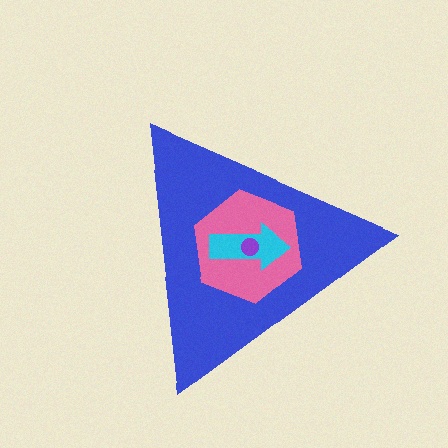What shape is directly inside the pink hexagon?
The cyan arrow.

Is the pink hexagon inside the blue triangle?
Yes.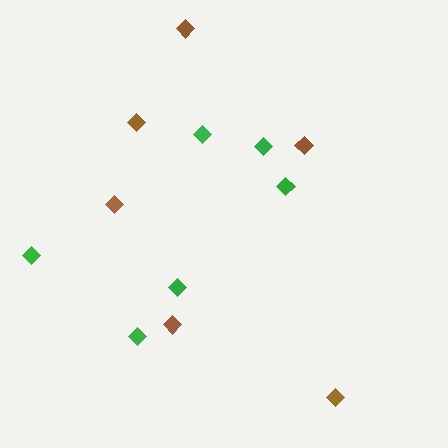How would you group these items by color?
There are 2 groups: one group of brown diamonds (6) and one group of green diamonds (6).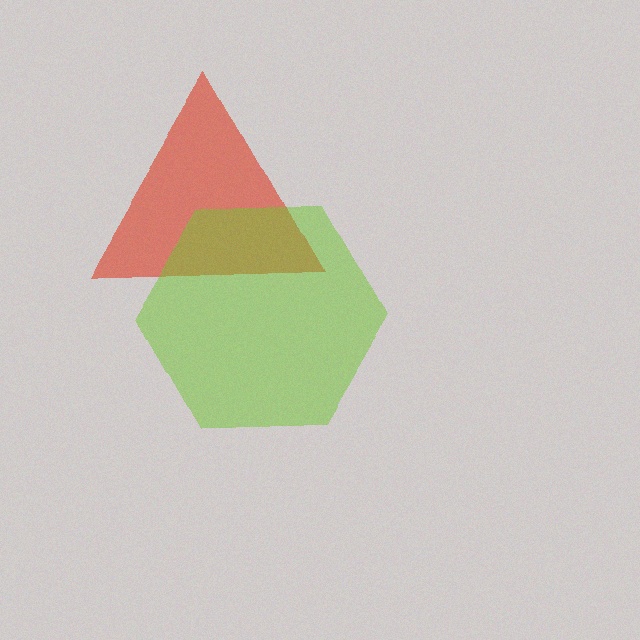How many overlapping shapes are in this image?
There are 2 overlapping shapes in the image.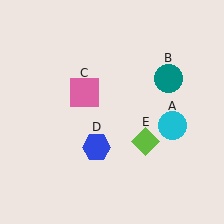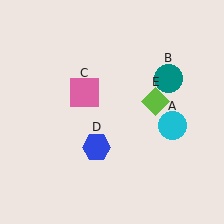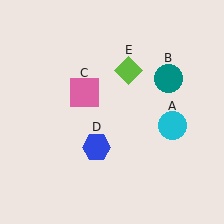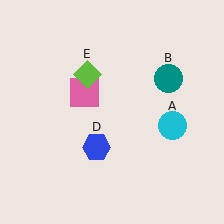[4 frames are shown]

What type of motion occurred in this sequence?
The lime diamond (object E) rotated counterclockwise around the center of the scene.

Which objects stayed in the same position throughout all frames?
Cyan circle (object A) and teal circle (object B) and pink square (object C) and blue hexagon (object D) remained stationary.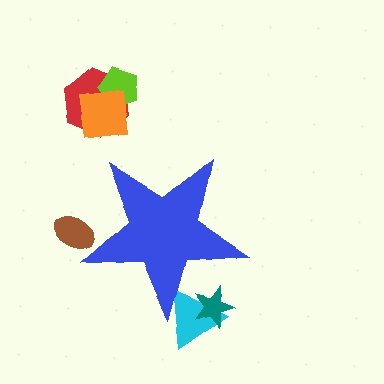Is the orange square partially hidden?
No, the orange square is fully visible.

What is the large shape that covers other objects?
A blue star.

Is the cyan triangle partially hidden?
Yes, the cyan triangle is partially hidden behind the blue star.